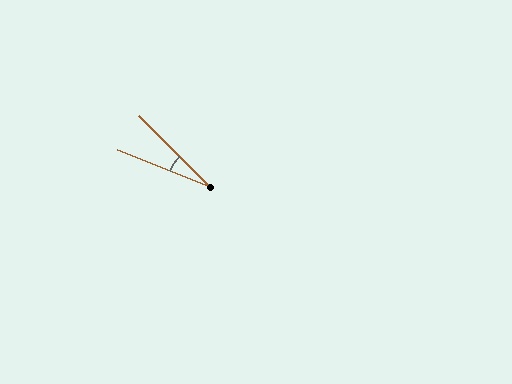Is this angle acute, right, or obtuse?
It is acute.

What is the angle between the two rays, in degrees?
Approximately 24 degrees.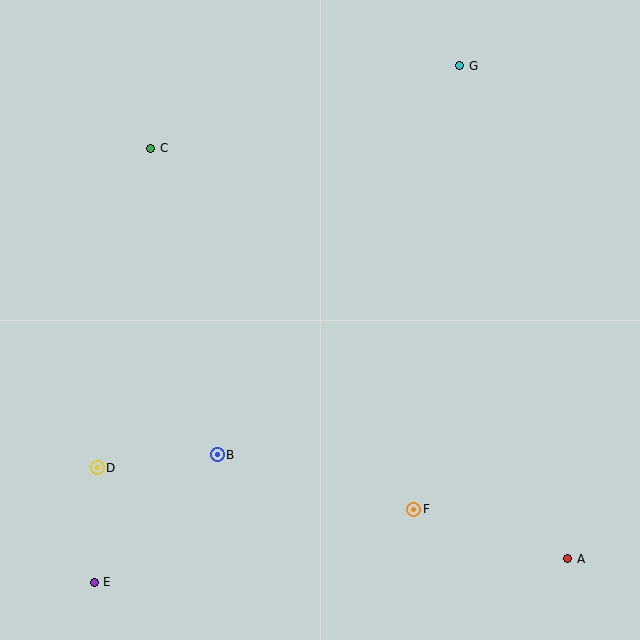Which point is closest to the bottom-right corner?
Point A is closest to the bottom-right corner.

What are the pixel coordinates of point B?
Point B is at (217, 455).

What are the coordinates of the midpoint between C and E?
The midpoint between C and E is at (122, 365).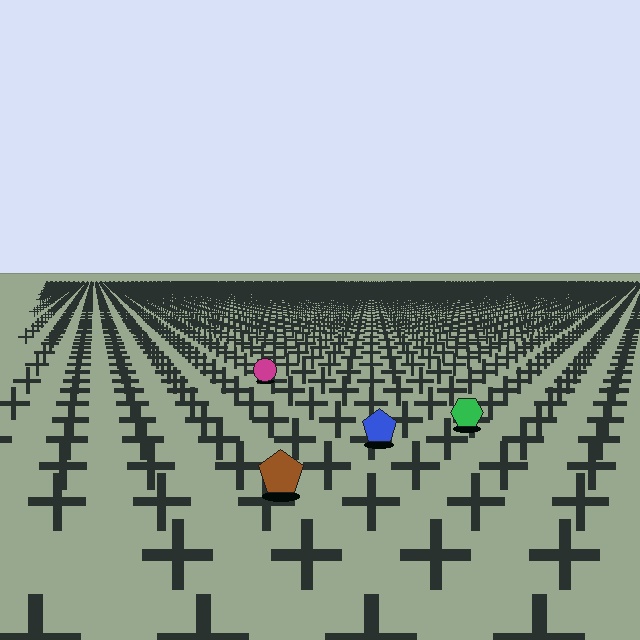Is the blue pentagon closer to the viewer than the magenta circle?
Yes. The blue pentagon is closer — you can tell from the texture gradient: the ground texture is coarser near it.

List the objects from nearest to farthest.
From nearest to farthest: the brown pentagon, the blue pentagon, the green hexagon, the magenta circle.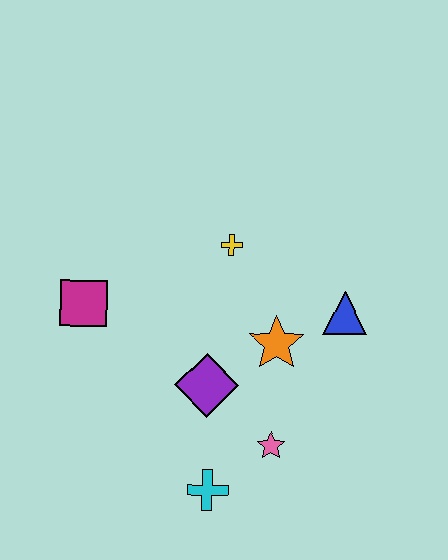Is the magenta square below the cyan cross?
No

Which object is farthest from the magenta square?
The blue triangle is farthest from the magenta square.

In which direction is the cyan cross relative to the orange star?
The cyan cross is below the orange star.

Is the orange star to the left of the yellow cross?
No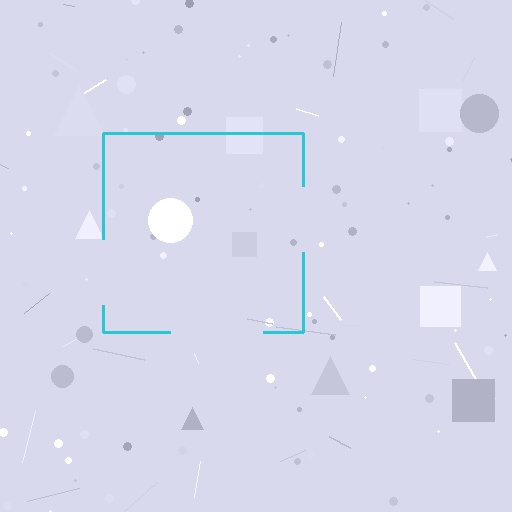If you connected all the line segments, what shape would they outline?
They would outline a square.